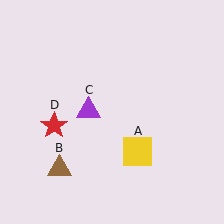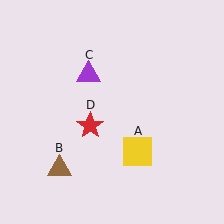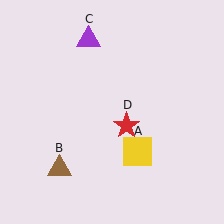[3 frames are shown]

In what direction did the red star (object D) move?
The red star (object D) moved right.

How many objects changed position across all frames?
2 objects changed position: purple triangle (object C), red star (object D).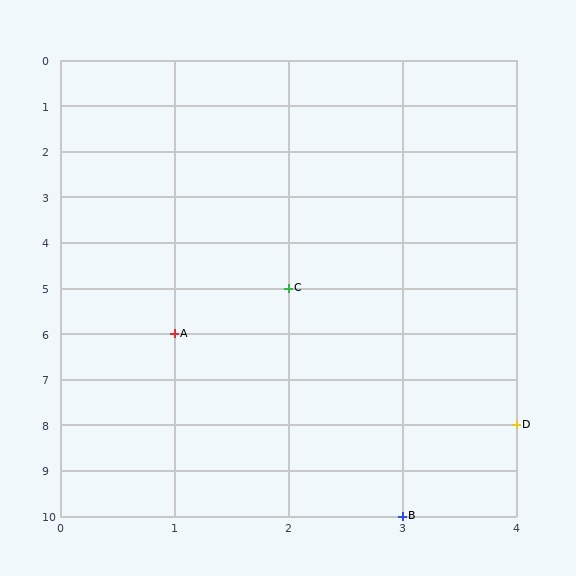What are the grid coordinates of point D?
Point D is at grid coordinates (4, 8).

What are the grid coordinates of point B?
Point B is at grid coordinates (3, 10).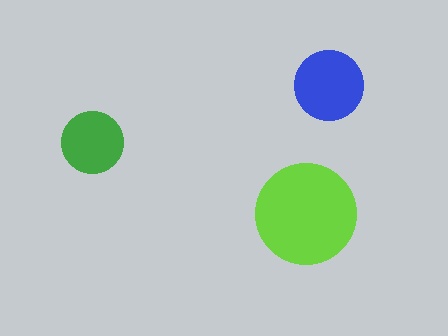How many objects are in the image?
There are 3 objects in the image.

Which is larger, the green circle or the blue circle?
The blue one.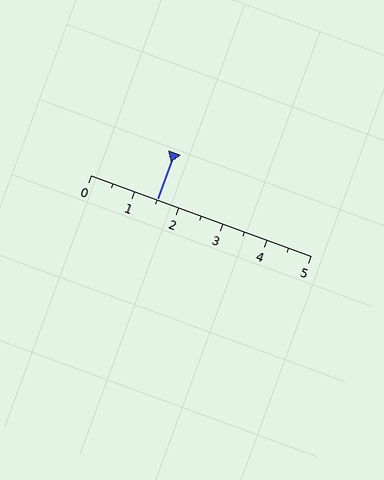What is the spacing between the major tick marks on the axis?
The major ticks are spaced 1 apart.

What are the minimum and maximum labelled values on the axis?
The axis runs from 0 to 5.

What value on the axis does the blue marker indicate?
The marker indicates approximately 1.5.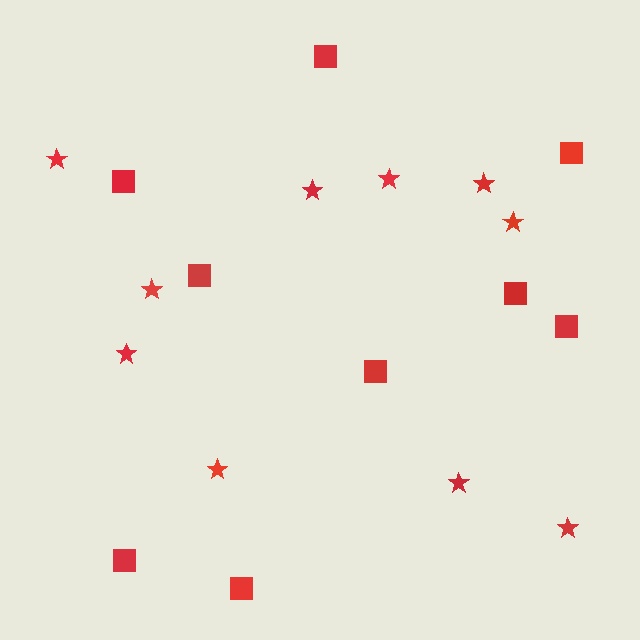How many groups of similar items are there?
There are 2 groups: one group of squares (9) and one group of stars (10).